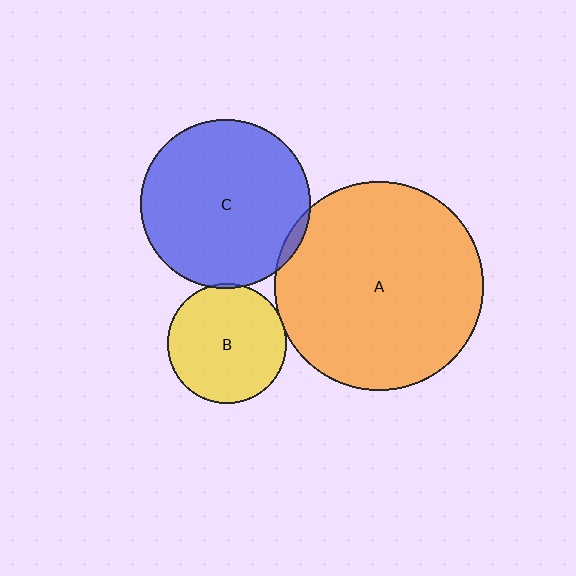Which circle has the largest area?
Circle A (orange).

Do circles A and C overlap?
Yes.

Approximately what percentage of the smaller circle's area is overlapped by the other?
Approximately 5%.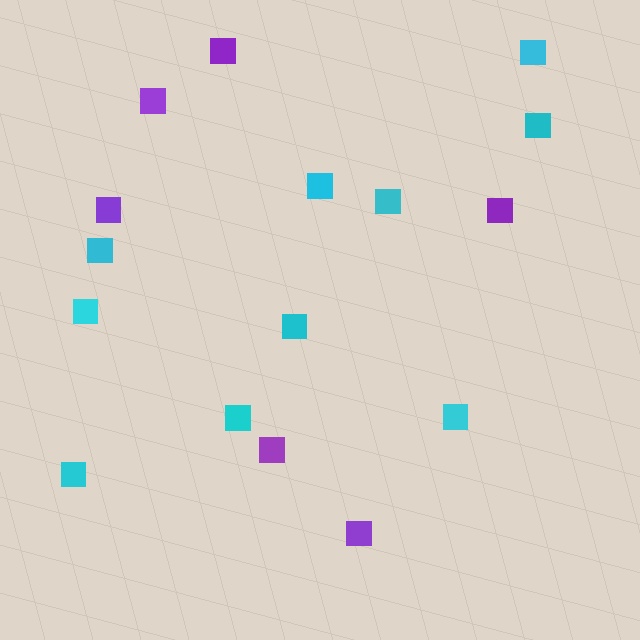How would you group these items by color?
There are 2 groups: one group of purple squares (6) and one group of cyan squares (10).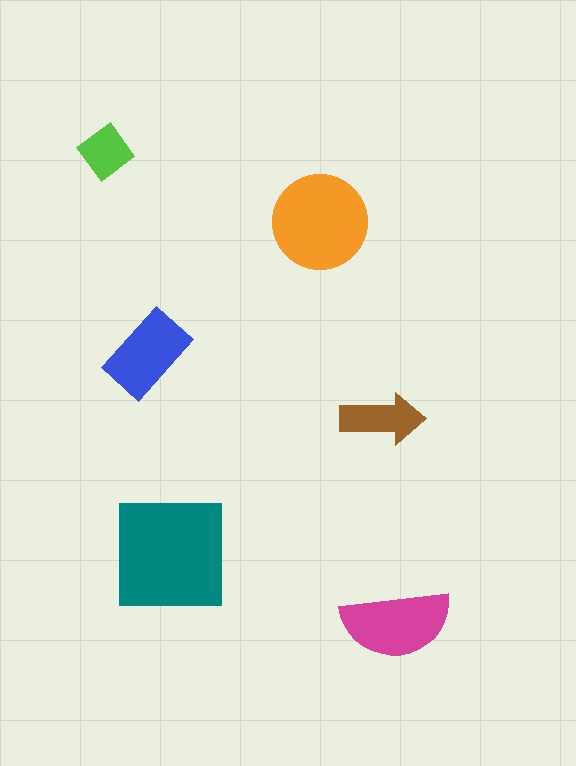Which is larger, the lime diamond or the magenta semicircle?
The magenta semicircle.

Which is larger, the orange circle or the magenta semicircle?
The orange circle.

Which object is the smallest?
The lime diamond.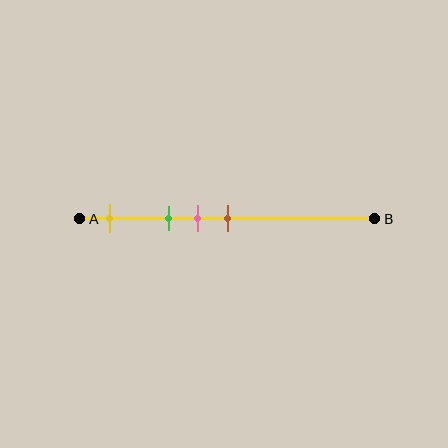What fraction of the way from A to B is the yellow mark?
The yellow mark is approximately 10% (0.1) of the way from A to B.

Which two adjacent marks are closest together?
The pink and brown marks are the closest adjacent pair.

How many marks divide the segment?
There are 4 marks dividing the segment.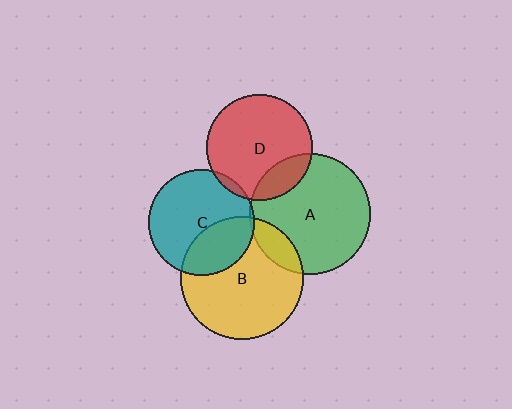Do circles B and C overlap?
Yes.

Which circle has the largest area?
Circle B (yellow).